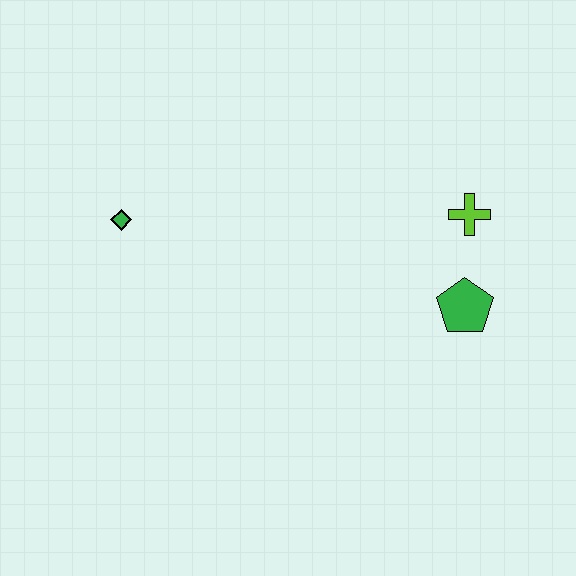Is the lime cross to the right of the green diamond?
Yes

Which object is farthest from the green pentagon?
The green diamond is farthest from the green pentagon.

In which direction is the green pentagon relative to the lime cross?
The green pentagon is below the lime cross.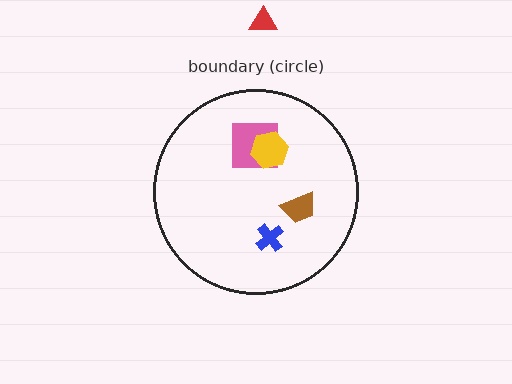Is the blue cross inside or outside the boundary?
Inside.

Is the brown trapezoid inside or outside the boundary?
Inside.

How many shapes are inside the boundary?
4 inside, 1 outside.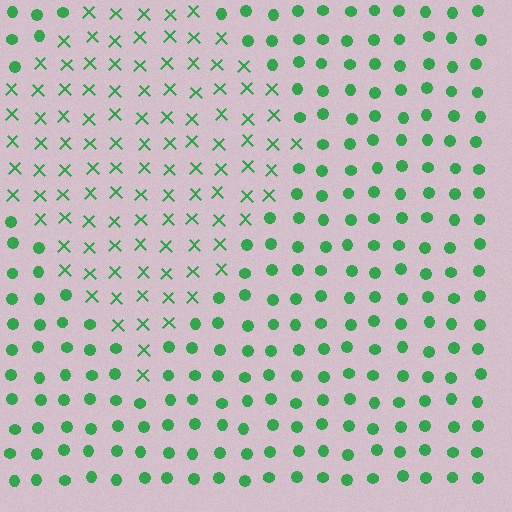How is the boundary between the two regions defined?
The boundary is defined by a change in element shape: X marks inside vs. circles outside. All elements share the same color and spacing.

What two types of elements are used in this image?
The image uses X marks inside the diamond region and circles outside it.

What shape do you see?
I see a diamond.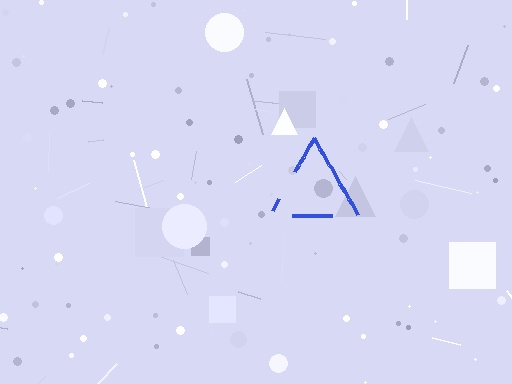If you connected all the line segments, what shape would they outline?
They would outline a triangle.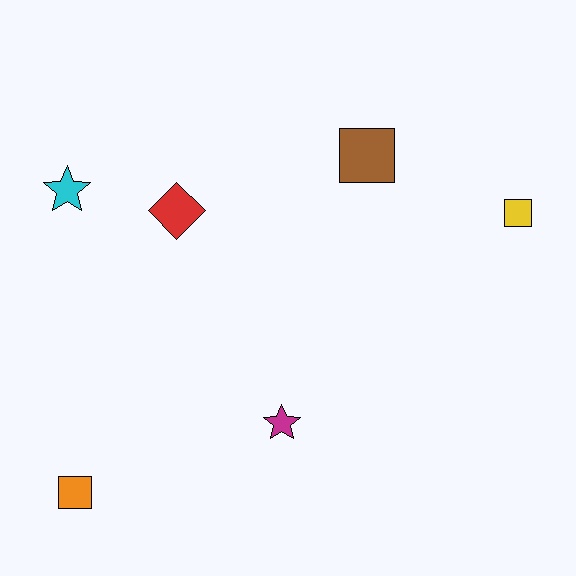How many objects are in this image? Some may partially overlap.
There are 6 objects.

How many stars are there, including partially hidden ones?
There are 2 stars.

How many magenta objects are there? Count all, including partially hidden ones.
There is 1 magenta object.